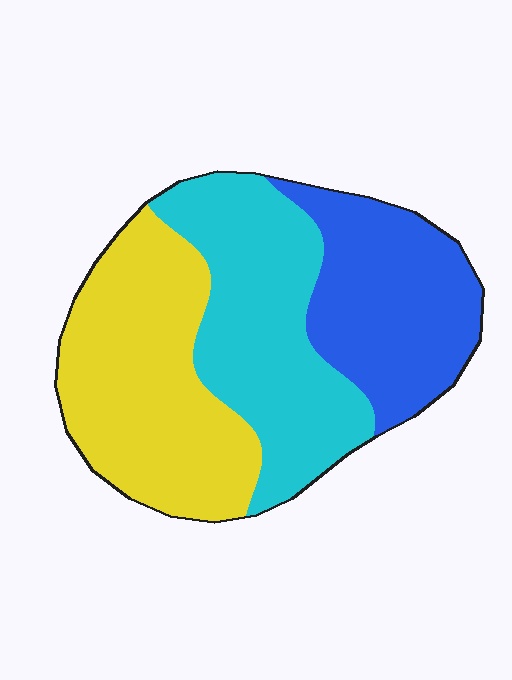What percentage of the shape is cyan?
Cyan takes up about one third (1/3) of the shape.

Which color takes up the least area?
Blue, at roughly 30%.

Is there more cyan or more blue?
Cyan.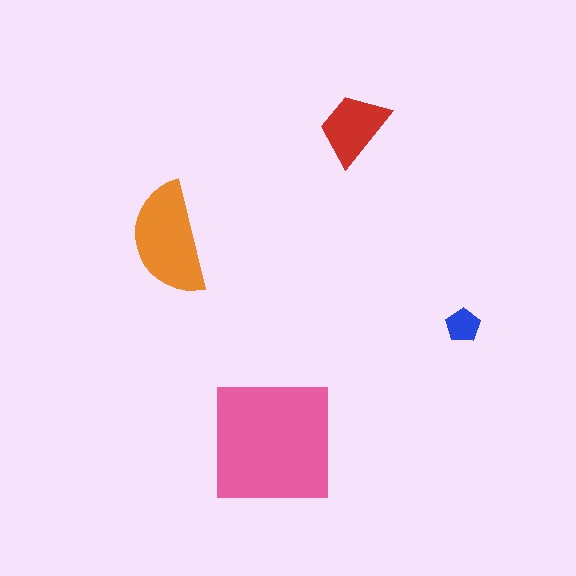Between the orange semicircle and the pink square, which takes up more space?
The pink square.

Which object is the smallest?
The blue pentagon.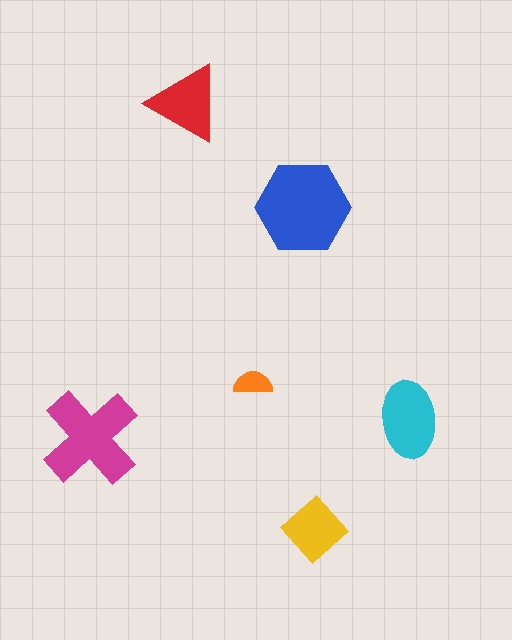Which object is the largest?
The blue hexagon.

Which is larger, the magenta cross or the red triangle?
The magenta cross.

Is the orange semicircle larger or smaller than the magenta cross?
Smaller.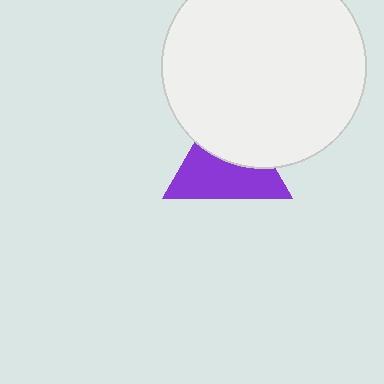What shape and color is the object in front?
The object in front is a white circle.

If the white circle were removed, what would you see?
You would see the complete purple triangle.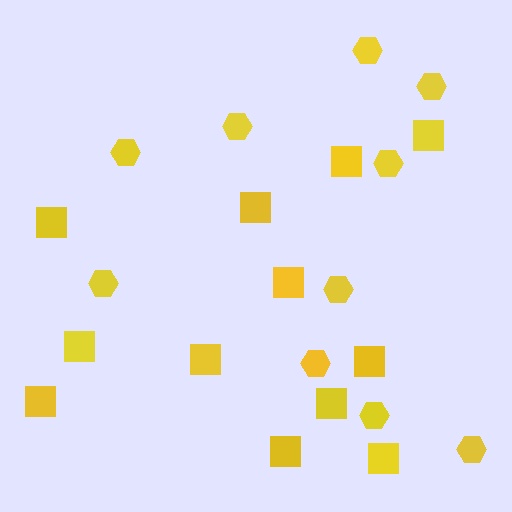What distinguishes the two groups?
There are 2 groups: one group of squares (12) and one group of hexagons (10).